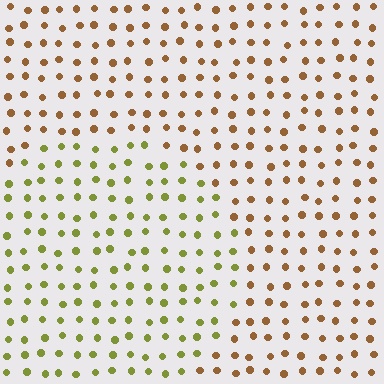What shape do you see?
I see a circle.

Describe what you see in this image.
The image is filled with small brown elements in a uniform arrangement. A circle-shaped region is visible where the elements are tinted to a slightly different hue, forming a subtle color boundary.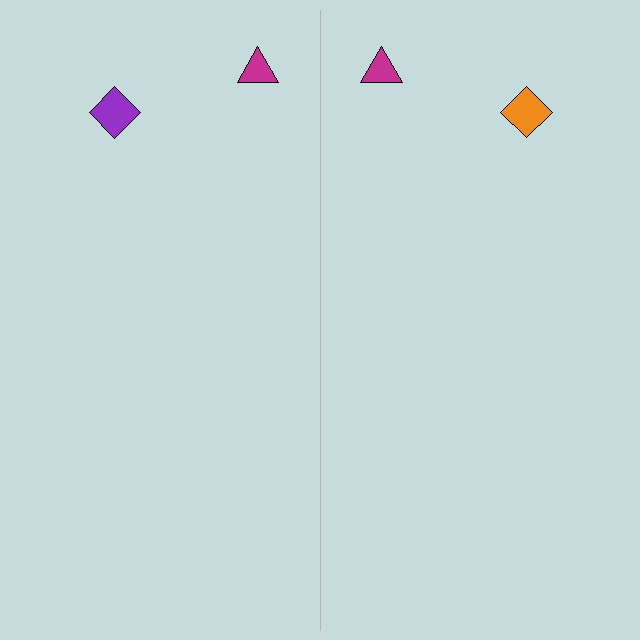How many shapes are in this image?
There are 4 shapes in this image.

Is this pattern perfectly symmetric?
No, the pattern is not perfectly symmetric. The orange diamond on the right side breaks the symmetry — its mirror counterpart is purple.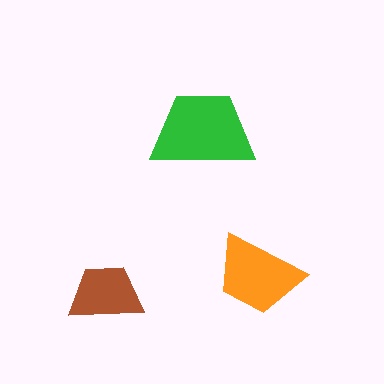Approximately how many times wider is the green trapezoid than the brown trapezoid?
About 1.5 times wider.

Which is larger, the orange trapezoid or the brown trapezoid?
The orange one.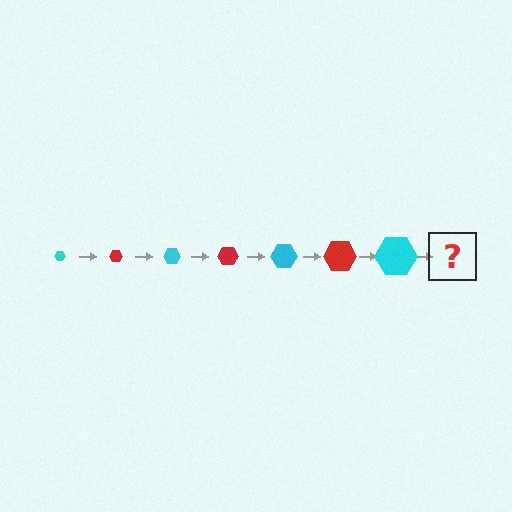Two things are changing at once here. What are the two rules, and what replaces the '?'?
The two rules are that the hexagon grows larger each step and the color cycles through cyan and red. The '?' should be a red hexagon, larger than the previous one.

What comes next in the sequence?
The next element should be a red hexagon, larger than the previous one.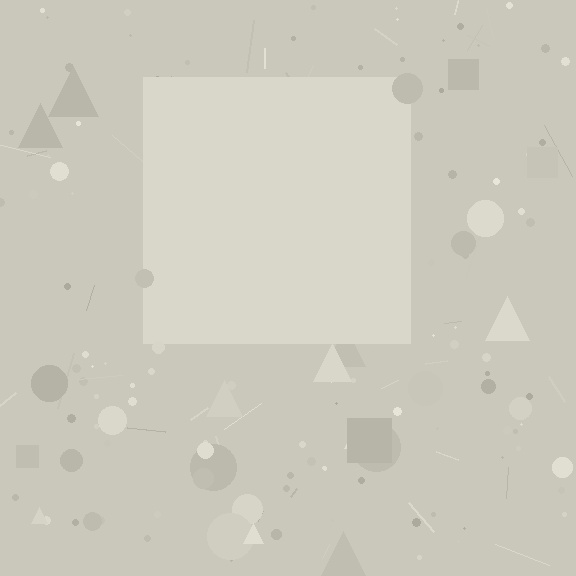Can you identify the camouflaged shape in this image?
The camouflaged shape is a square.